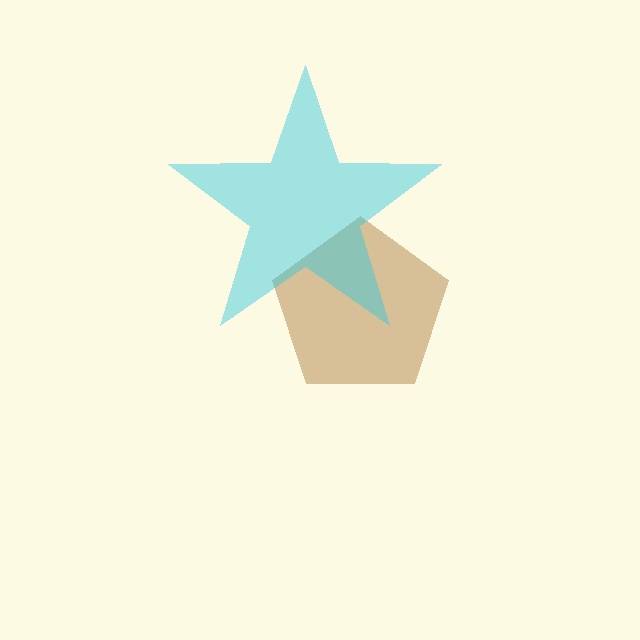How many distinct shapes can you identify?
There are 2 distinct shapes: a brown pentagon, a cyan star.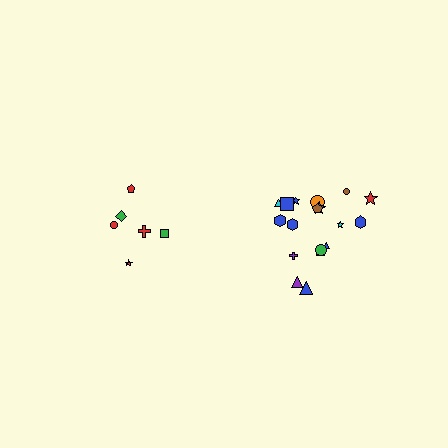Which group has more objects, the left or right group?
The right group.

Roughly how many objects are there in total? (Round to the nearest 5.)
Roughly 25 objects in total.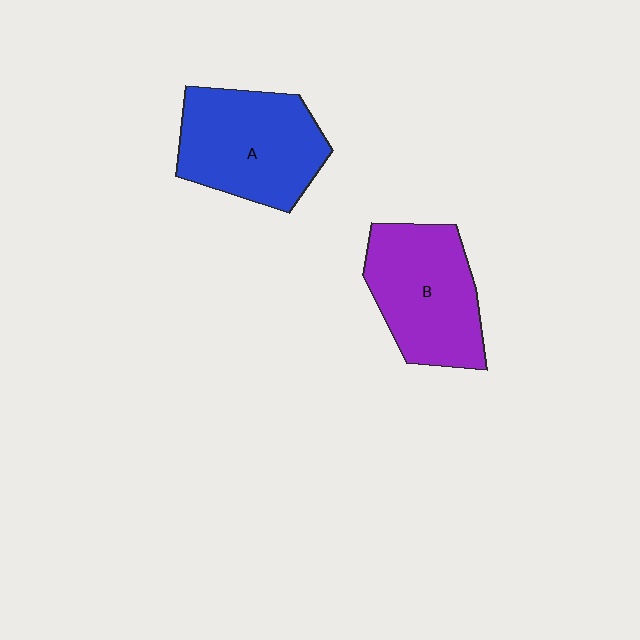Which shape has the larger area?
Shape A (blue).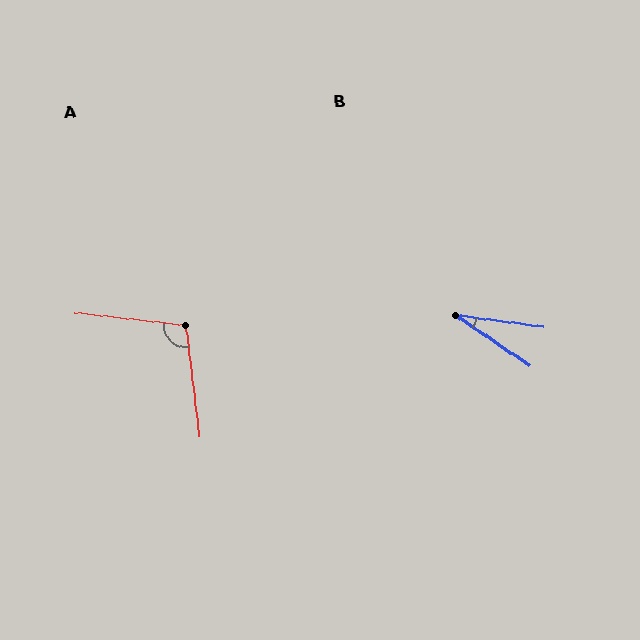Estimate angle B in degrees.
Approximately 26 degrees.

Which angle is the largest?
A, at approximately 103 degrees.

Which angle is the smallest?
B, at approximately 26 degrees.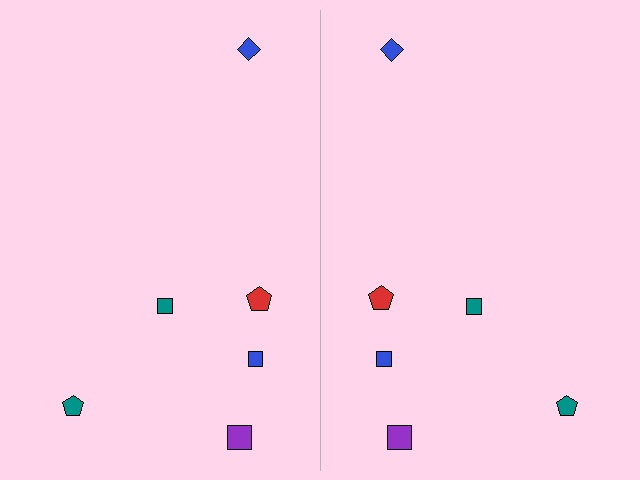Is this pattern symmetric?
Yes, this pattern has bilateral (reflection) symmetry.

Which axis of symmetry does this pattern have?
The pattern has a vertical axis of symmetry running through the center of the image.